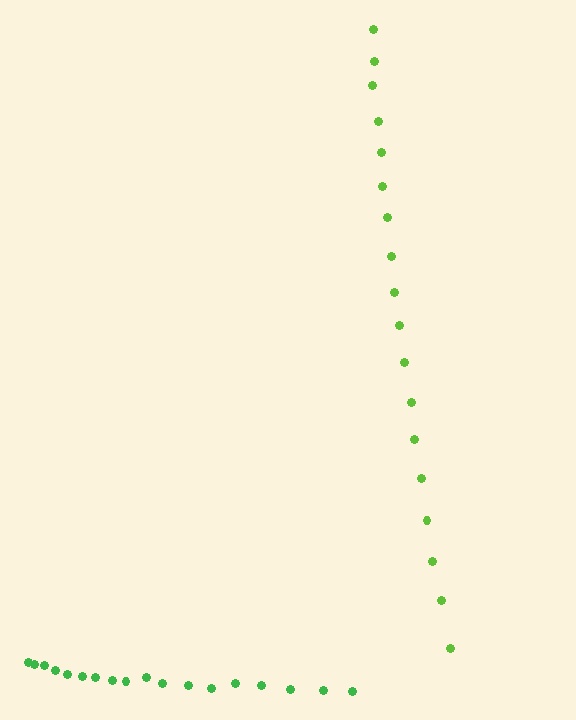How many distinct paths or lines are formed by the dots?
There are 2 distinct paths.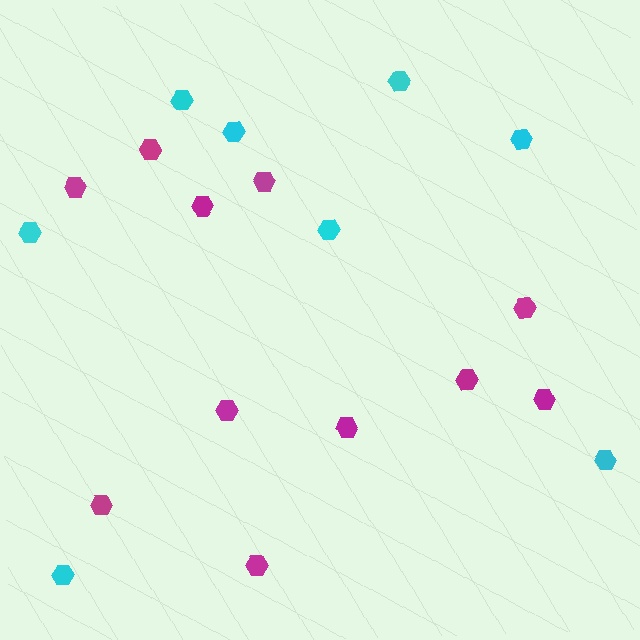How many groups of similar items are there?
There are 2 groups: one group of magenta hexagons (11) and one group of cyan hexagons (8).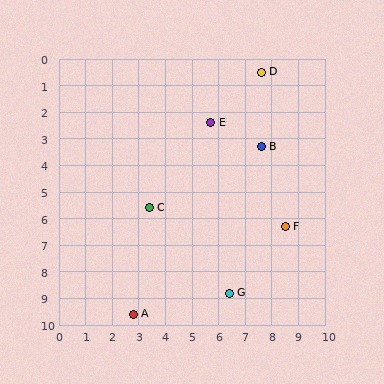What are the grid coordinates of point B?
Point B is at approximately (7.6, 3.3).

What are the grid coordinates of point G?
Point G is at approximately (6.4, 8.8).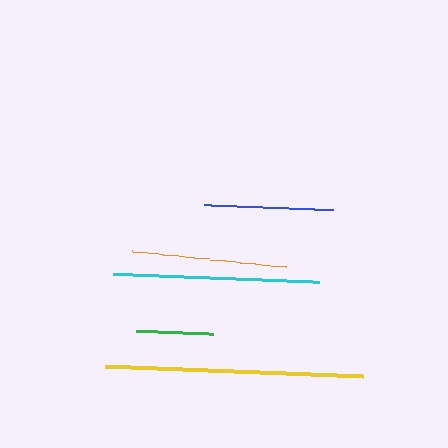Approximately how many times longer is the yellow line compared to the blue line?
The yellow line is approximately 2.0 times the length of the blue line.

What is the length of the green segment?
The green segment is approximately 77 pixels long.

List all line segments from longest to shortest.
From longest to shortest: yellow, cyan, orange, blue, green.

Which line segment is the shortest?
The green line is the shortest at approximately 77 pixels.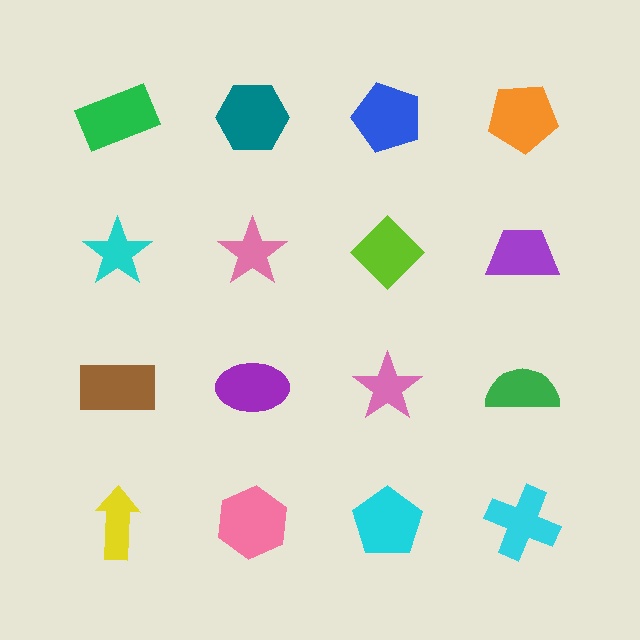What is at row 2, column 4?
A purple trapezoid.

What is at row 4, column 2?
A pink hexagon.